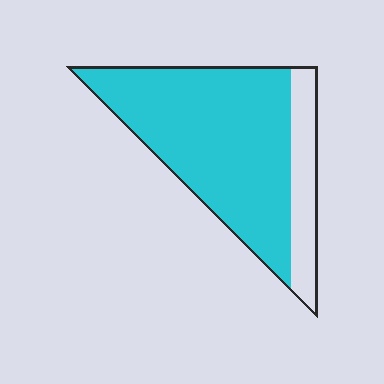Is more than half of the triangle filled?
Yes.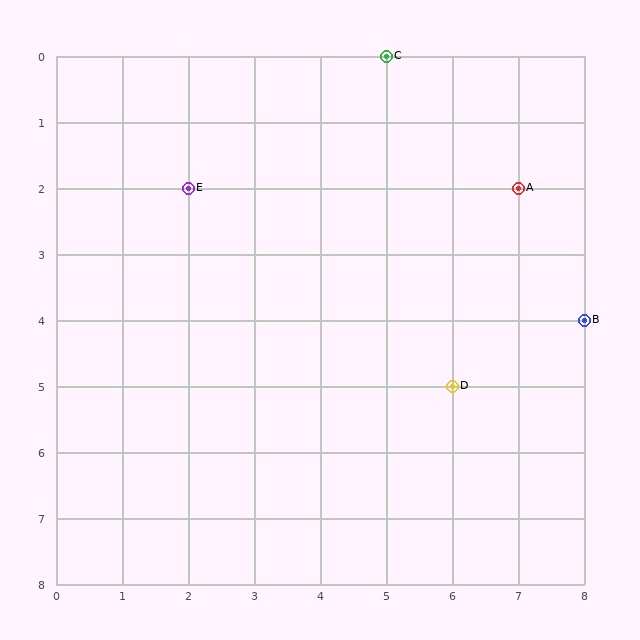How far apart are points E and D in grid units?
Points E and D are 4 columns and 3 rows apart (about 5.0 grid units diagonally).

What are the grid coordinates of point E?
Point E is at grid coordinates (2, 2).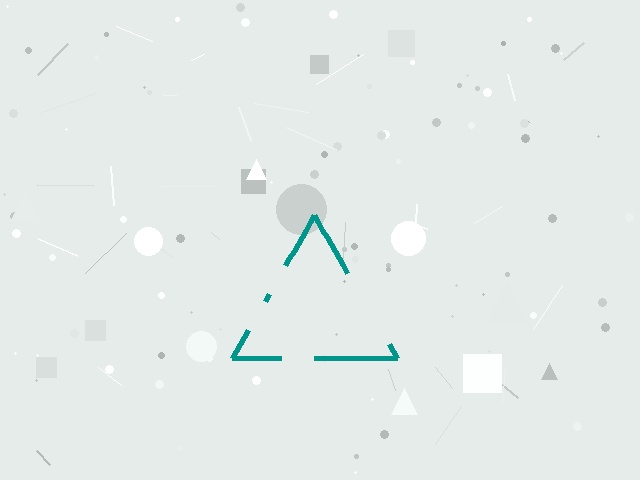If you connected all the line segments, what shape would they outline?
They would outline a triangle.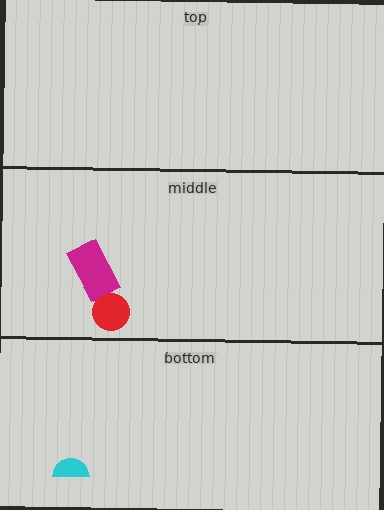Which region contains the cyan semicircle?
The bottom region.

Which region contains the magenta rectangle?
The middle region.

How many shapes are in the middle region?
2.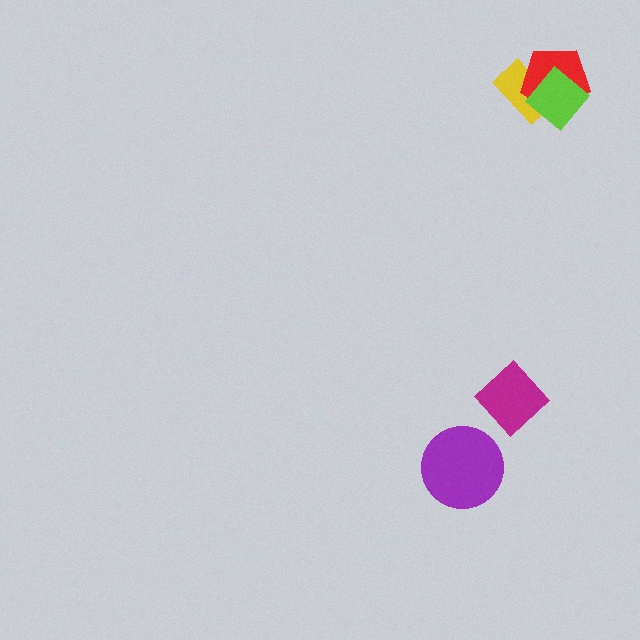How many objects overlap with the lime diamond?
2 objects overlap with the lime diamond.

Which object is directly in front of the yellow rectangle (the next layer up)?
The red pentagon is directly in front of the yellow rectangle.